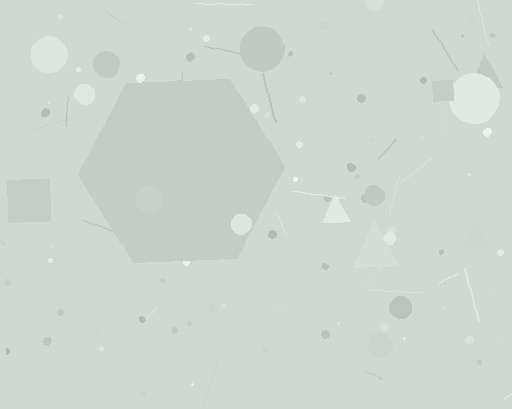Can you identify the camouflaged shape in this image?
The camouflaged shape is a hexagon.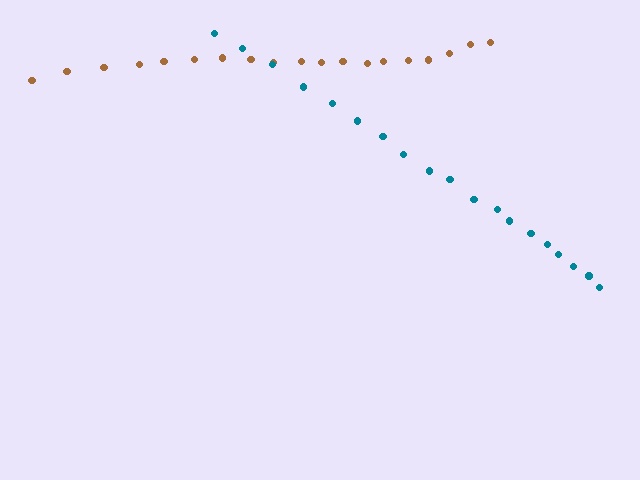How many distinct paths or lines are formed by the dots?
There are 2 distinct paths.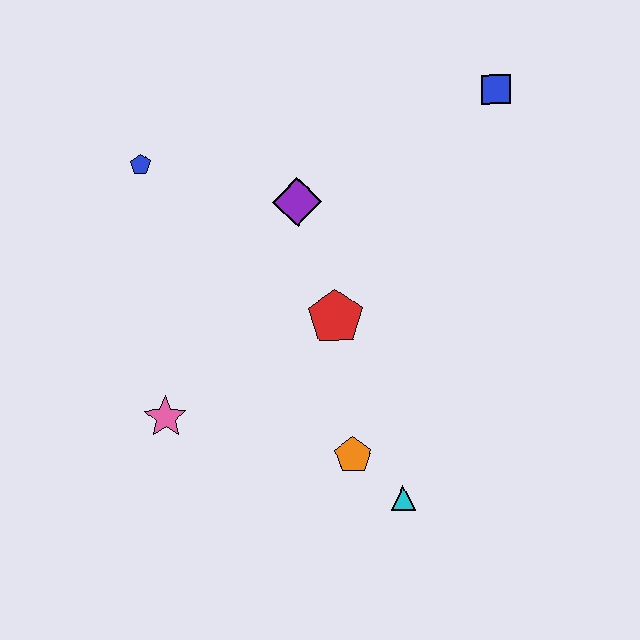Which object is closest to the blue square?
The purple diamond is closest to the blue square.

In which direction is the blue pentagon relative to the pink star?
The blue pentagon is above the pink star.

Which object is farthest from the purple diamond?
The cyan triangle is farthest from the purple diamond.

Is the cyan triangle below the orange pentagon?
Yes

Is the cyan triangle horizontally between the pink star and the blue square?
Yes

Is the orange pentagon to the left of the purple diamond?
No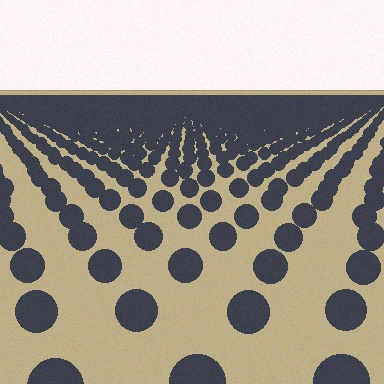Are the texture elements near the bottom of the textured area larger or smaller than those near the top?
Larger. Near the bottom, elements are closer to the viewer and appear at a bigger on-screen size.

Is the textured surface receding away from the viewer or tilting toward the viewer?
The surface is receding away from the viewer. Texture elements get smaller and denser toward the top.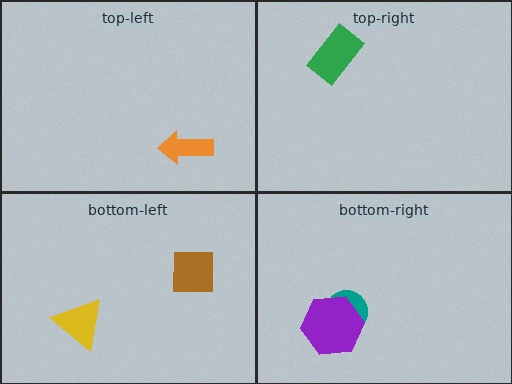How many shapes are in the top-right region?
1.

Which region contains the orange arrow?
The top-left region.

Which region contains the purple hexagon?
The bottom-right region.